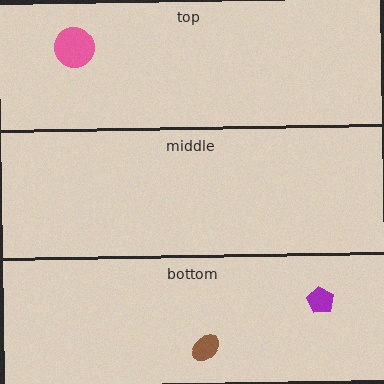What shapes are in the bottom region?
The purple pentagon, the brown ellipse.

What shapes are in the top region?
The pink circle.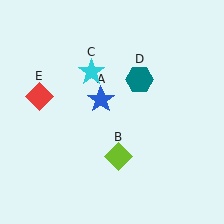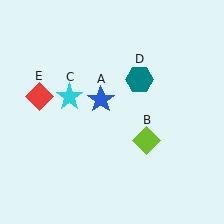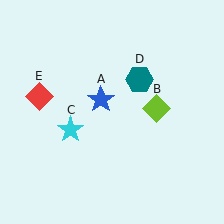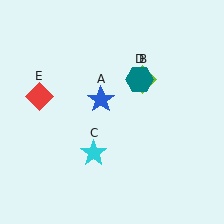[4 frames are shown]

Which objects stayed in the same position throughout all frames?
Blue star (object A) and teal hexagon (object D) and red diamond (object E) remained stationary.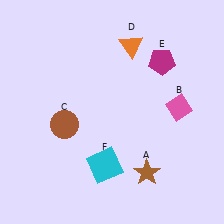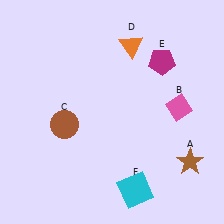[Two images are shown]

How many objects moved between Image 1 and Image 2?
2 objects moved between the two images.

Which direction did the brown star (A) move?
The brown star (A) moved right.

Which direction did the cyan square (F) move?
The cyan square (F) moved right.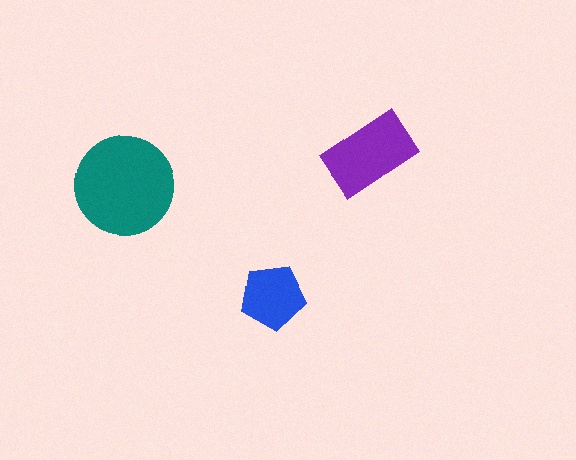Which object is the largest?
The teal circle.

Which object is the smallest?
The blue pentagon.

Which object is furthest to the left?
The teal circle is leftmost.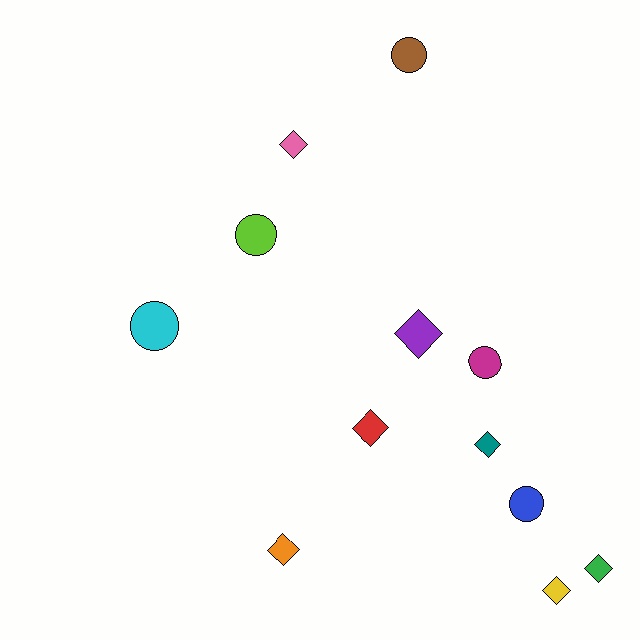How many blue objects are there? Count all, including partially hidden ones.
There is 1 blue object.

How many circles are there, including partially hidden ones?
There are 5 circles.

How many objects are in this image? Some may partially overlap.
There are 12 objects.